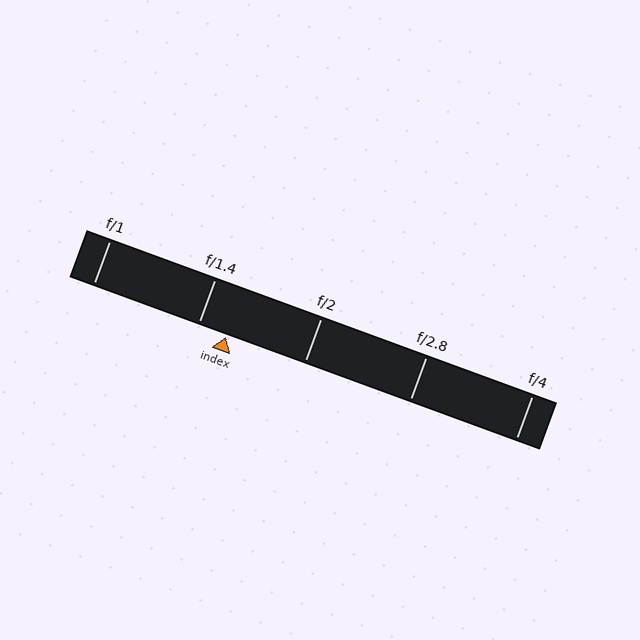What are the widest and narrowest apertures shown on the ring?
The widest aperture shown is f/1 and the narrowest is f/4.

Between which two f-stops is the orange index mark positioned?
The index mark is between f/1.4 and f/2.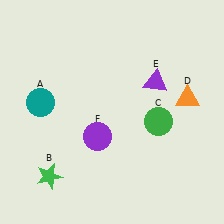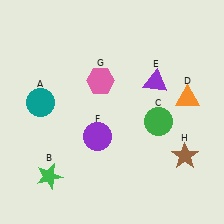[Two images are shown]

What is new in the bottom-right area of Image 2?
A brown star (H) was added in the bottom-right area of Image 2.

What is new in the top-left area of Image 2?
A pink hexagon (G) was added in the top-left area of Image 2.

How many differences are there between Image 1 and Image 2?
There are 2 differences between the two images.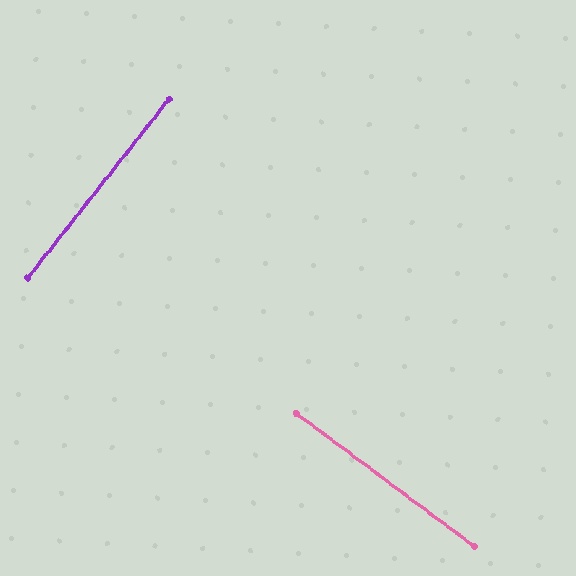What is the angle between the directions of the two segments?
Approximately 88 degrees.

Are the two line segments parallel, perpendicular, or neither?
Perpendicular — they meet at approximately 88°.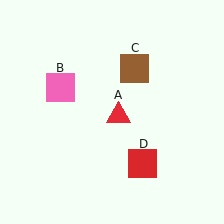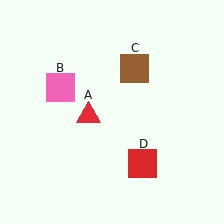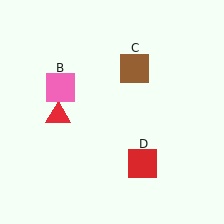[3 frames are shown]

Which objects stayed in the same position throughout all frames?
Pink square (object B) and brown square (object C) and red square (object D) remained stationary.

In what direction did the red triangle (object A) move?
The red triangle (object A) moved left.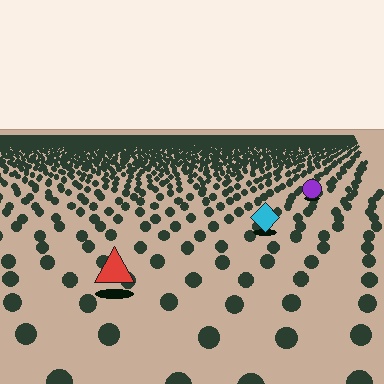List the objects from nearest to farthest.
From nearest to farthest: the red triangle, the cyan diamond, the purple circle.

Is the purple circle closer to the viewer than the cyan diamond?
No. The cyan diamond is closer — you can tell from the texture gradient: the ground texture is coarser near it.